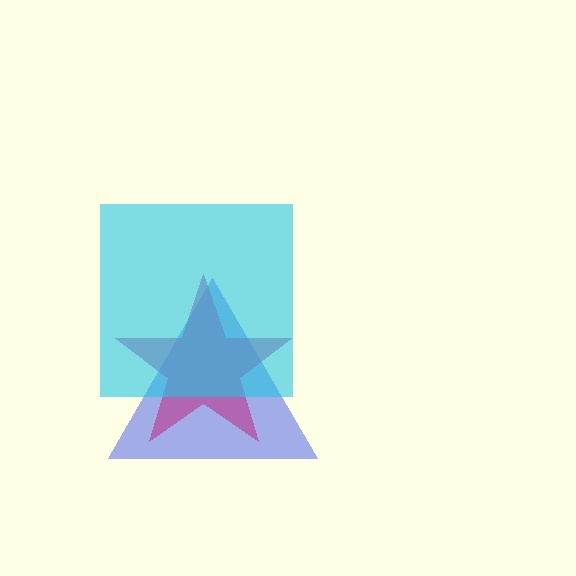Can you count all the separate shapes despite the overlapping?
Yes, there are 3 separate shapes.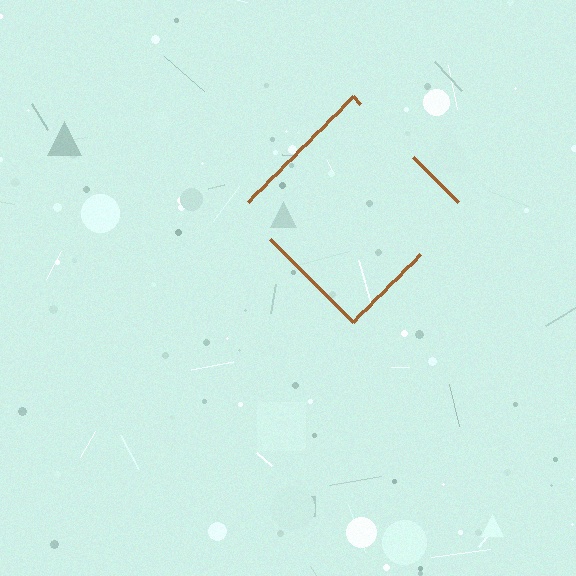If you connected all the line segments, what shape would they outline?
They would outline a diamond.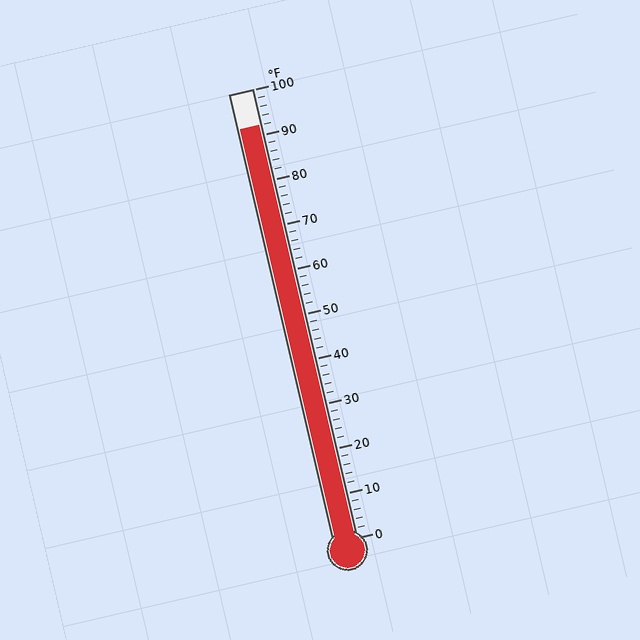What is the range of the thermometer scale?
The thermometer scale ranges from 0°F to 100°F.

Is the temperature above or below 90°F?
The temperature is above 90°F.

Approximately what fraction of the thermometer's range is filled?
The thermometer is filled to approximately 90% of its range.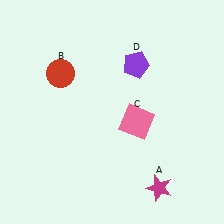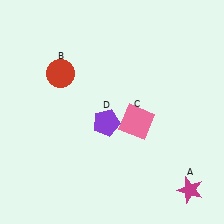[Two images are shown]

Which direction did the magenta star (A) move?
The magenta star (A) moved right.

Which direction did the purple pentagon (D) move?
The purple pentagon (D) moved down.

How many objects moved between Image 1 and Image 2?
2 objects moved between the two images.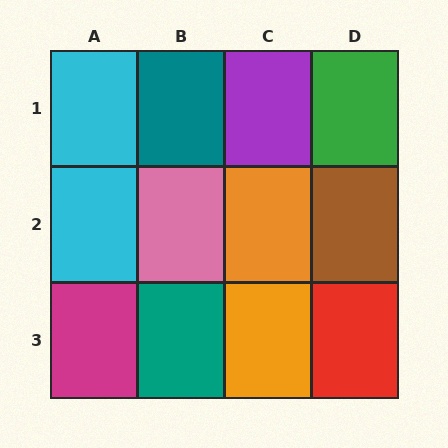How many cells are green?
1 cell is green.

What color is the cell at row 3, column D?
Red.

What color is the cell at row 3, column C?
Orange.